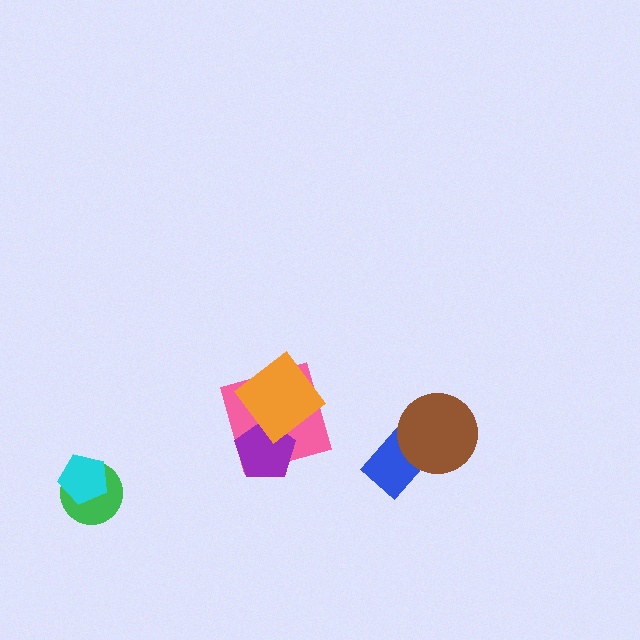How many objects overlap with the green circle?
1 object overlaps with the green circle.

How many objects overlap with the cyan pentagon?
1 object overlaps with the cyan pentagon.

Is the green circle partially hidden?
Yes, it is partially covered by another shape.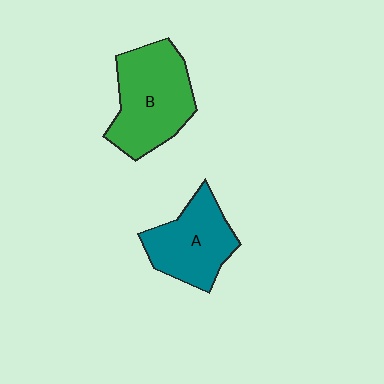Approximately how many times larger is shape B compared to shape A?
Approximately 1.3 times.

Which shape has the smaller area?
Shape A (teal).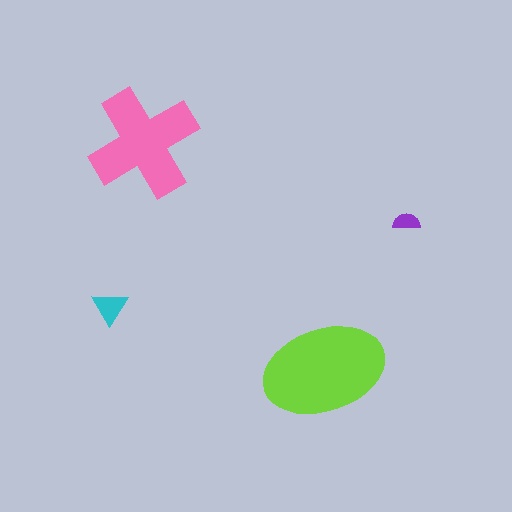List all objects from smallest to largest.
The purple semicircle, the cyan triangle, the pink cross, the lime ellipse.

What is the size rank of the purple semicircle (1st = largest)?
4th.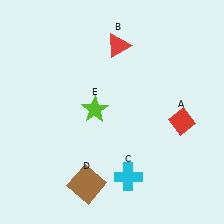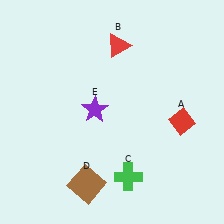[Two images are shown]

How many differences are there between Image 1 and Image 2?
There are 2 differences between the two images.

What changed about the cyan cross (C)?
In Image 1, C is cyan. In Image 2, it changed to green.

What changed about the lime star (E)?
In Image 1, E is lime. In Image 2, it changed to purple.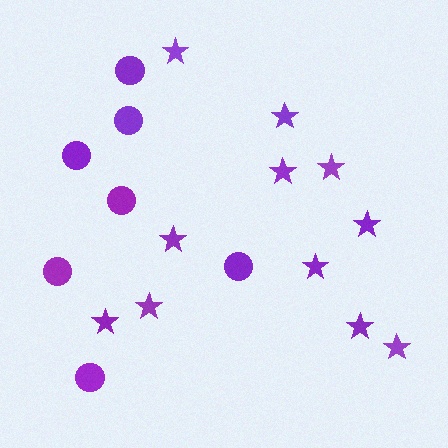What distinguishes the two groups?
There are 2 groups: one group of stars (11) and one group of circles (7).